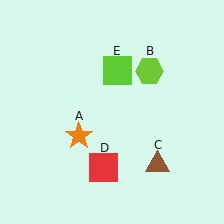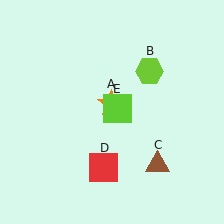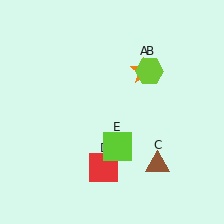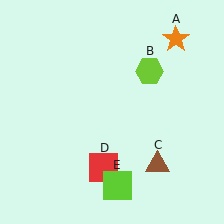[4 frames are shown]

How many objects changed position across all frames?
2 objects changed position: orange star (object A), lime square (object E).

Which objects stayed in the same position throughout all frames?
Lime hexagon (object B) and brown triangle (object C) and red square (object D) remained stationary.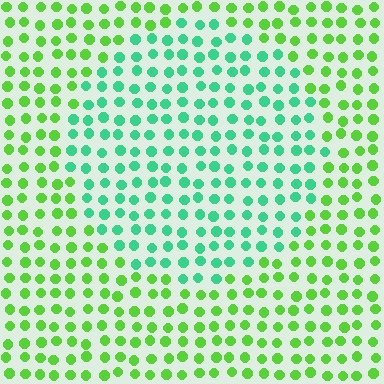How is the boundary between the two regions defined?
The boundary is defined purely by a slight shift in hue (about 45 degrees). Spacing, size, and orientation are identical on both sides.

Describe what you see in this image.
The image is filled with small lime elements in a uniform arrangement. A circle-shaped region is visible where the elements are tinted to a slightly different hue, forming a subtle color boundary.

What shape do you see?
I see a circle.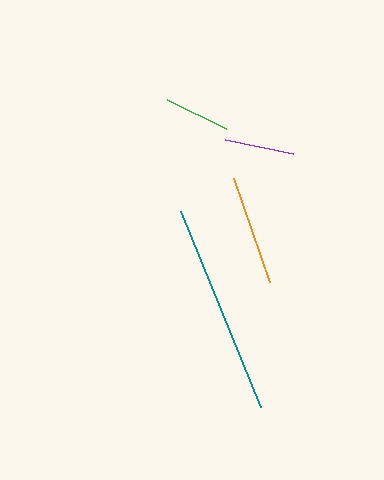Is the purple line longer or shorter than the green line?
The purple line is longer than the green line.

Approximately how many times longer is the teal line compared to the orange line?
The teal line is approximately 1.9 times the length of the orange line.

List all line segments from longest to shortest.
From longest to shortest: teal, orange, purple, green.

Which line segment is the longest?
The teal line is the longest at approximately 212 pixels.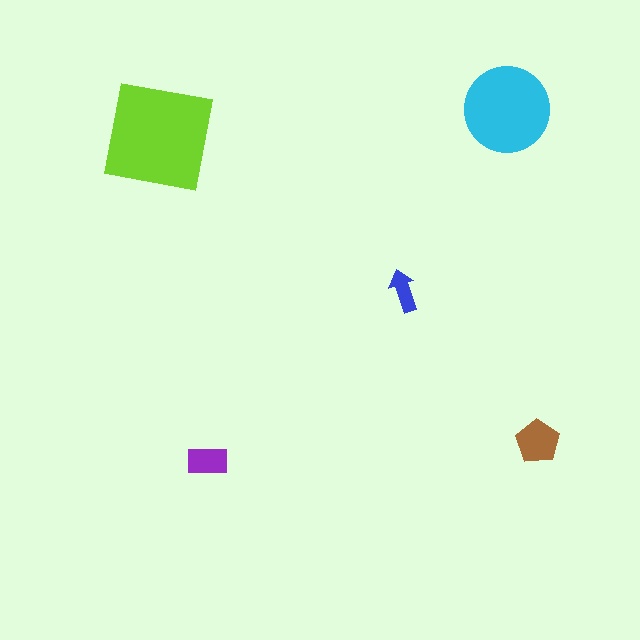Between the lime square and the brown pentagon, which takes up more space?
The lime square.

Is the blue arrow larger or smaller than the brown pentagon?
Smaller.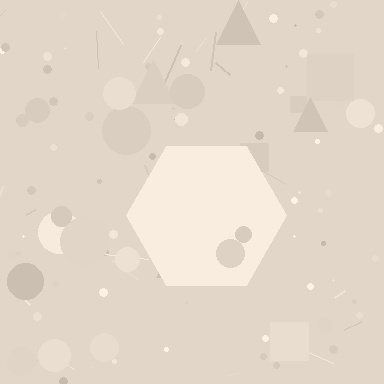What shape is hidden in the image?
A hexagon is hidden in the image.